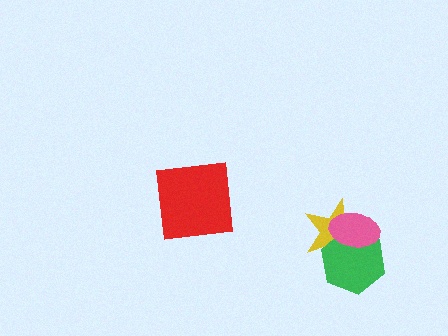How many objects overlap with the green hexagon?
2 objects overlap with the green hexagon.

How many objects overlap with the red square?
0 objects overlap with the red square.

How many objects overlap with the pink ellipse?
2 objects overlap with the pink ellipse.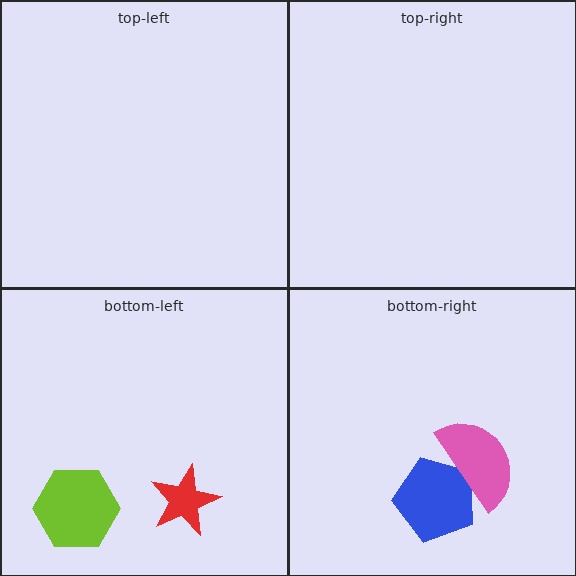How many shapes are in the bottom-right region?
2.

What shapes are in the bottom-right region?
The blue pentagon, the pink semicircle.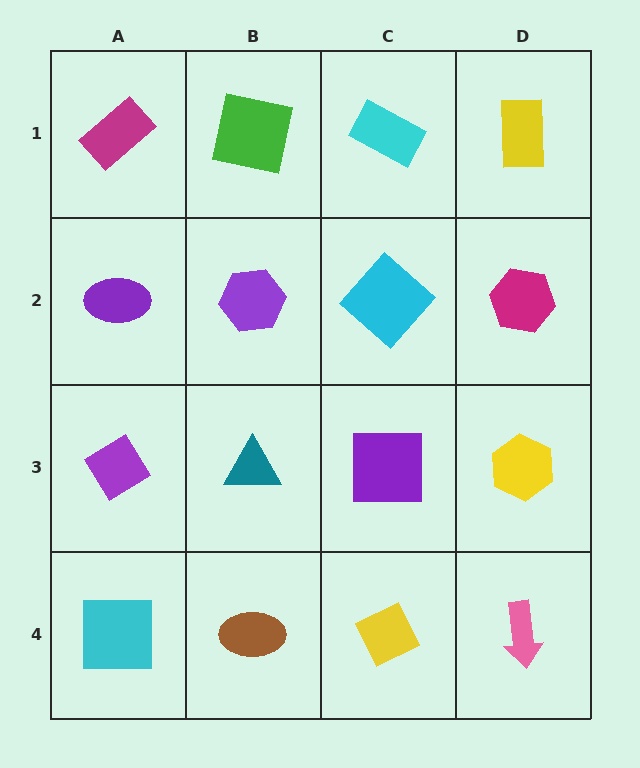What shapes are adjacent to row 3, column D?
A magenta hexagon (row 2, column D), a pink arrow (row 4, column D), a purple square (row 3, column C).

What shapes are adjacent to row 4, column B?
A teal triangle (row 3, column B), a cyan square (row 4, column A), a yellow diamond (row 4, column C).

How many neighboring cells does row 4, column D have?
2.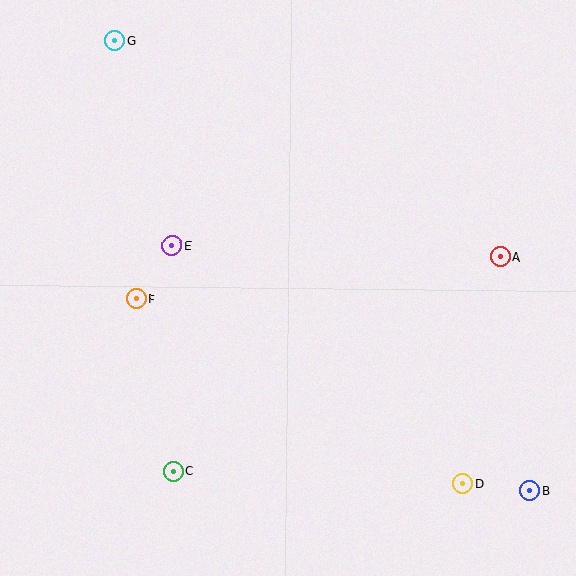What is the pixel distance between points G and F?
The distance between G and F is 259 pixels.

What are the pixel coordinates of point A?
Point A is at (501, 257).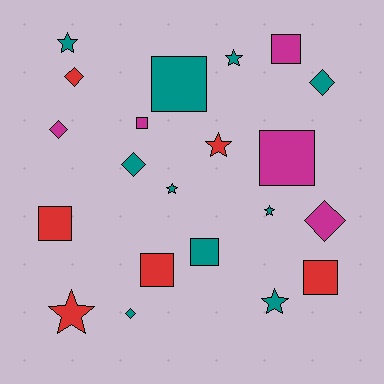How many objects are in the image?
There are 21 objects.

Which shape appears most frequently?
Square, with 8 objects.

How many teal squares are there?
There are 2 teal squares.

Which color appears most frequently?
Teal, with 10 objects.